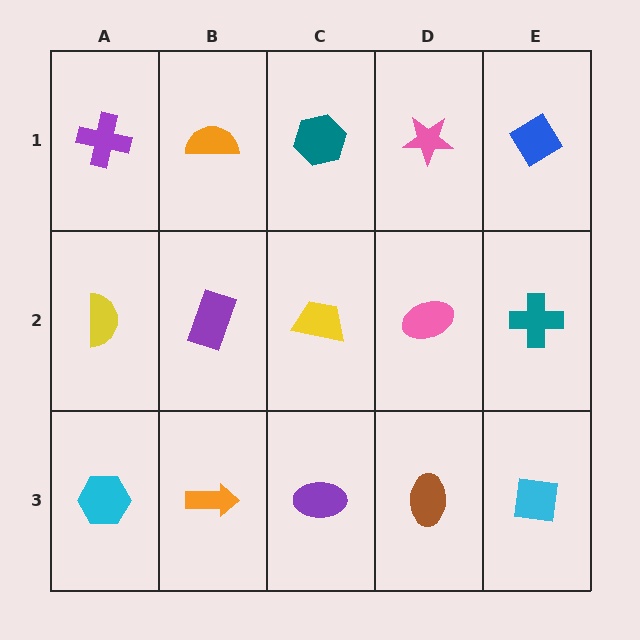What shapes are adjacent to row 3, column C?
A yellow trapezoid (row 2, column C), an orange arrow (row 3, column B), a brown ellipse (row 3, column D).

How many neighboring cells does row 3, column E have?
2.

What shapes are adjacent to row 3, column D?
A pink ellipse (row 2, column D), a purple ellipse (row 3, column C), a cyan square (row 3, column E).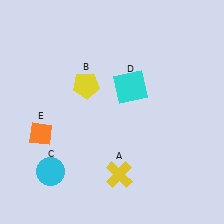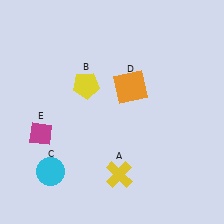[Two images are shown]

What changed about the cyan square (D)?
In Image 1, D is cyan. In Image 2, it changed to orange.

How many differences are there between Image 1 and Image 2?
There are 2 differences between the two images.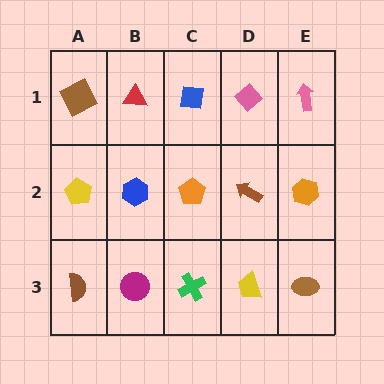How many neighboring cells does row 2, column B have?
4.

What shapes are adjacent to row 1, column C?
An orange pentagon (row 2, column C), a red triangle (row 1, column B), a pink diamond (row 1, column D).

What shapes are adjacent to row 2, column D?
A pink diamond (row 1, column D), a yellow trapezoid (row 3, column D), an orange pentagon (row 2, column C), an orange hexagon (row 2, column E).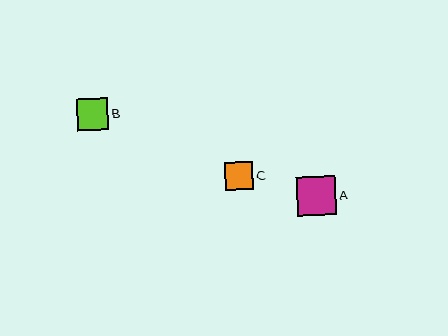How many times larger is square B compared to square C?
Square B is approximately 1.1 times the size of square C.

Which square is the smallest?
Square C is the smallest with a size of approximately 29 pixels.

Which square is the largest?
Square A is the largest with a size of approximately 39 pixels.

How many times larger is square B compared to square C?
Square B is approximately 1.1 times the size of square C.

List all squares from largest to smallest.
From largest to smallest: A, B, C.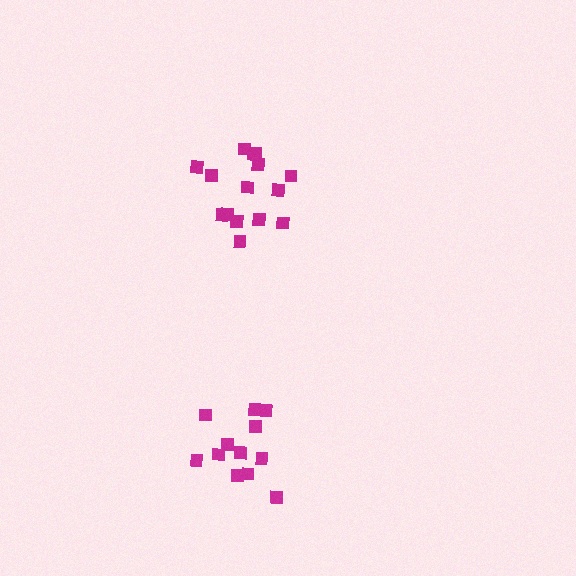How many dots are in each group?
Group 1: 15 dots, Group 2: 12 dots (27 total).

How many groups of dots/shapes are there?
There are 2 groups.